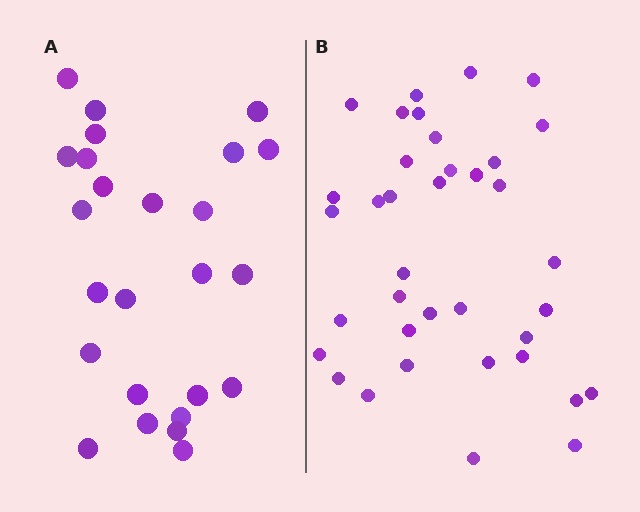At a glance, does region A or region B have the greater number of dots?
Region B (the right region) has more dots.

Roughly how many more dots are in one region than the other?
Region B has roughly 12 or so more dots than region A.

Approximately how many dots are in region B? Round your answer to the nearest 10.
About 40 dots. (The exact count is 37, which rounds to 40.)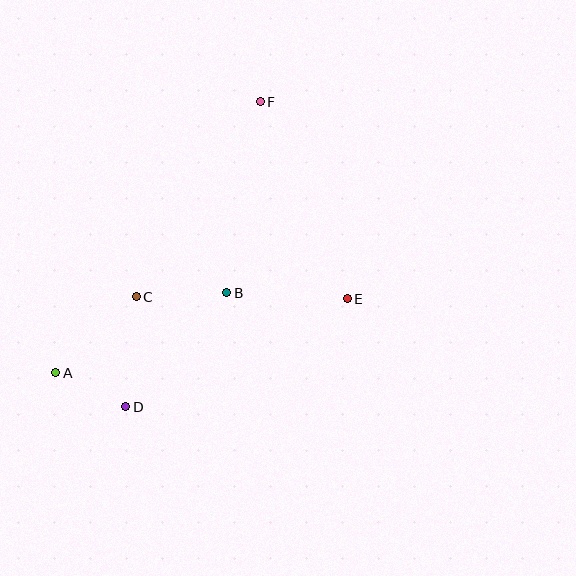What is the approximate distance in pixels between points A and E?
The distance between A and E is approximately 301 pixels.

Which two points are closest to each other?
Points A and D are closest to each other.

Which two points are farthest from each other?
Points A and F are farthest from each other.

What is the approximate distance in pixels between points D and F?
The distance between D and F is approximately 334 pixels.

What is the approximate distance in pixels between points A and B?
The distance between A and B is approximately 189 pixels.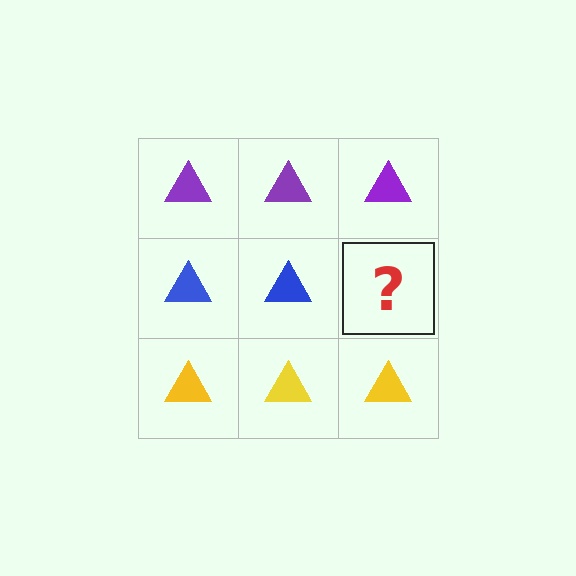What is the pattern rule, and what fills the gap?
The rule is that each row has a consistent color. The gap should be filled with a blue triangle.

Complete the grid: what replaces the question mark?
The question mark should be replaced with a blue triangle.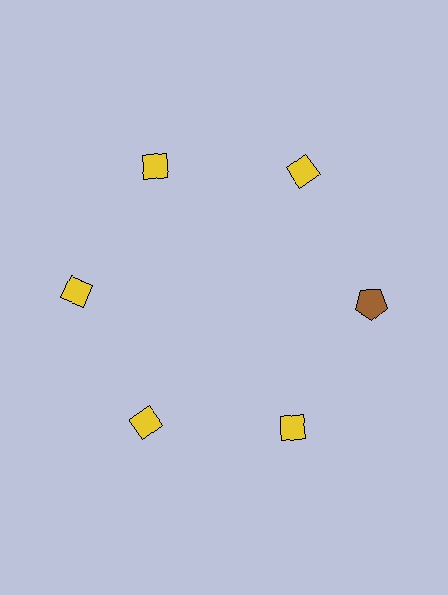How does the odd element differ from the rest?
It differs in both color (brown instead of yellow) and shape (pentagon instead of diamond).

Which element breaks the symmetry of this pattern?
The brown pentagon at roughly the 3 o'clock position breaks the symmetry. All other shapes are yellow diamonds.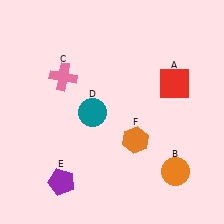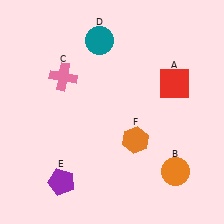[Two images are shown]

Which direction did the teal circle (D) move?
The teal circle (D) moved up.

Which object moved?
The teal circle (D) moved up.